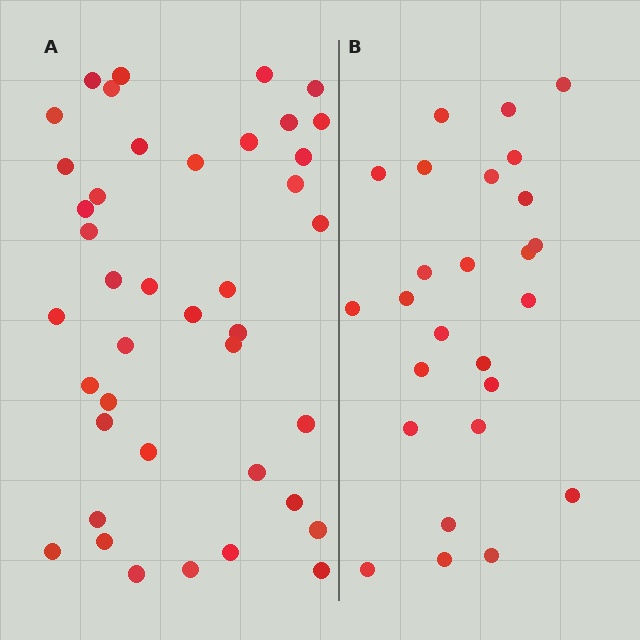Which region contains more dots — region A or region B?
Region A (the left region) has more dots.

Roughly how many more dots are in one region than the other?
Region A has approximately 15 more dots than region B.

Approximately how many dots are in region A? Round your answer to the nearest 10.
About 40 dots. (The exact count is 41, which rounds to 40.)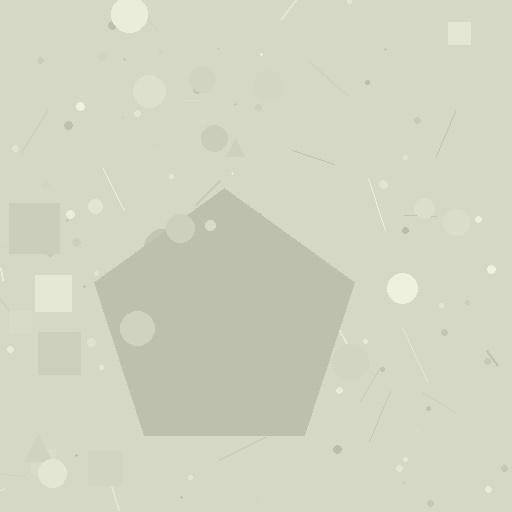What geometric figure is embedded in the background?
A pentagon is embedded in the background.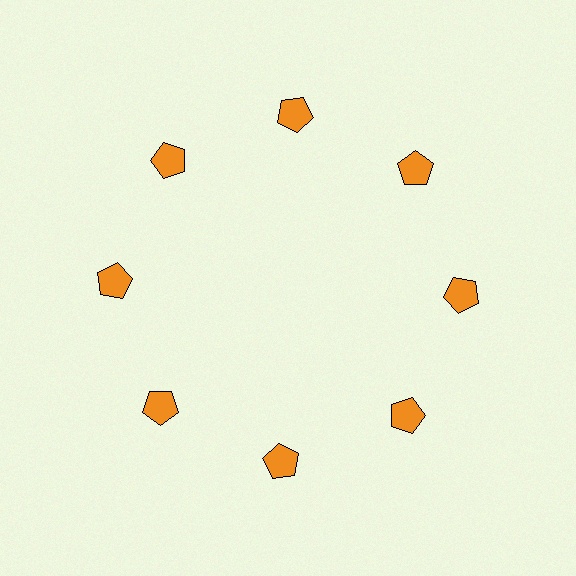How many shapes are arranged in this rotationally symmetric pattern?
There are 8 shapes, arranged in 8 groups of 1.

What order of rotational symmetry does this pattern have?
This pattern has 8-fold rotational symmetry.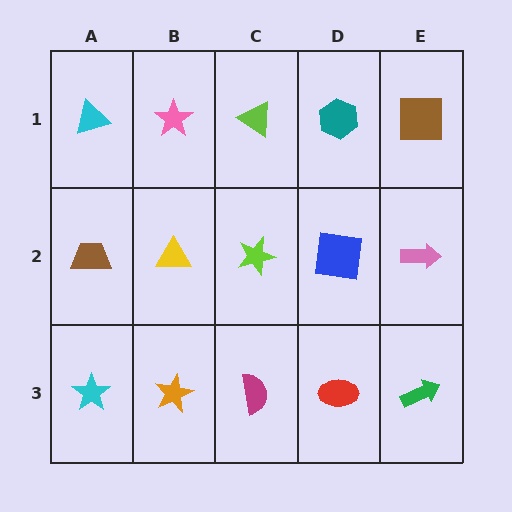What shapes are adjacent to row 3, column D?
A blue square (row 2, column D), a magenta semicircle (row 3, column C), a green arrow (row 3, column E).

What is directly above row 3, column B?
A yellow triangle.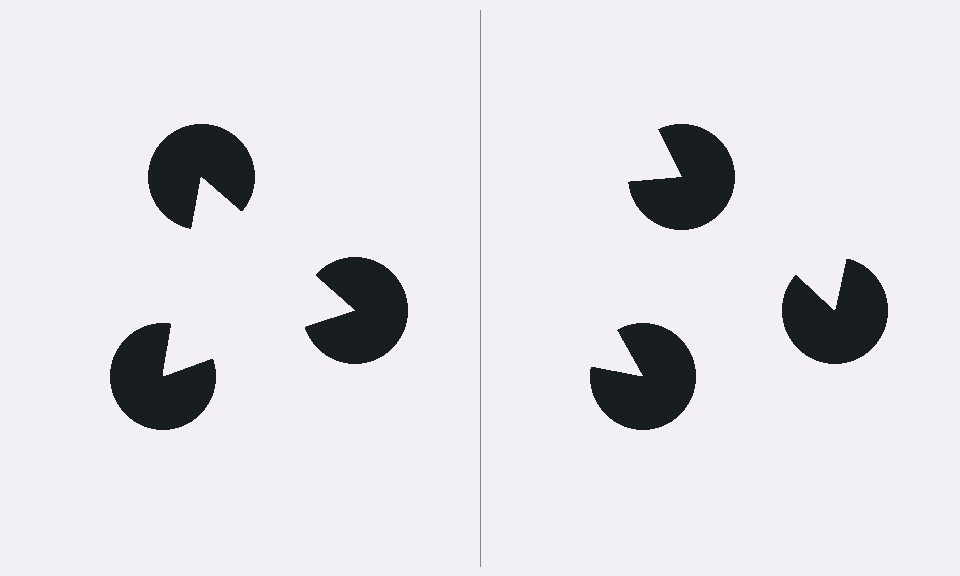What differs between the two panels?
The pac-man discs are positioned identically on both sides; only the wedge orientations differ. On the left they align to a triangle; on the right they are misaligned.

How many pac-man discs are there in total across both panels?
6 — 3 on each side.